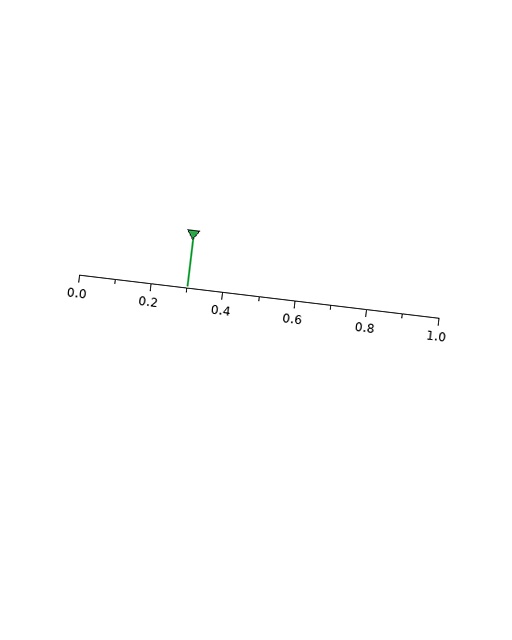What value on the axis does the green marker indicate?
The marker indicates approximately 0.3.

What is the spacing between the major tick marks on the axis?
The major ticks are spaced 0.2 apart.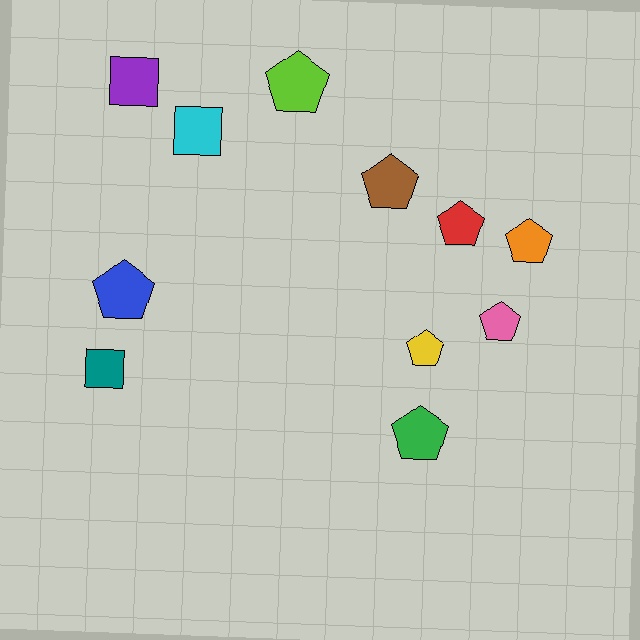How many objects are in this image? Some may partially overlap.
There are 11 objects.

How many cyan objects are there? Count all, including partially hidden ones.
There is 1 cyan object.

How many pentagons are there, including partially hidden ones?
There are 8 pentagons.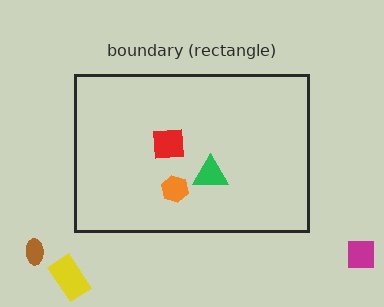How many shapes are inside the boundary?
3 inside, 3 outside.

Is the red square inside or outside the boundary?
Inside.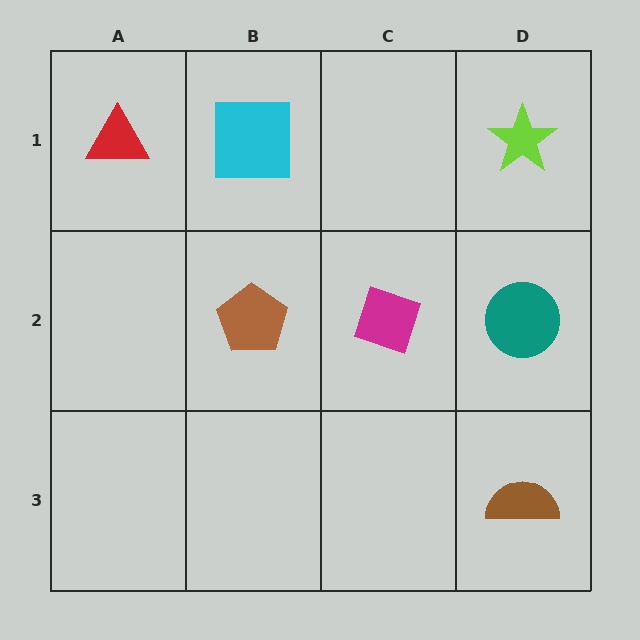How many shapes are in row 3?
1 shape.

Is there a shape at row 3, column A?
No, that cell is empty.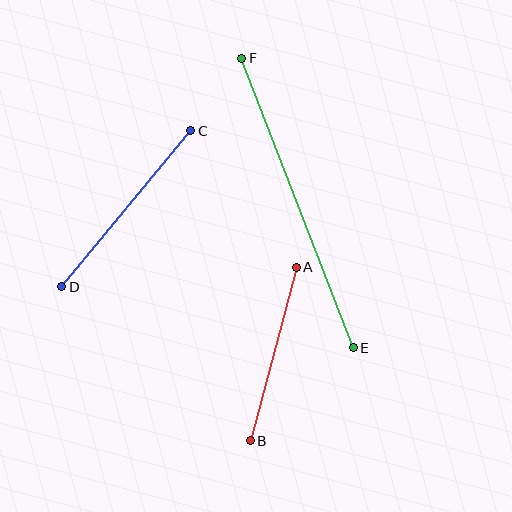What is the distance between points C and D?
The distance is approximately 202 pixels.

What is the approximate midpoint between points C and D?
The midpoint is at approximately (126, 209) pixels.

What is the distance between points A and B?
The distance is approximately 180 pixels.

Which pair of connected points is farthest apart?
Points E and F are farthest apart.